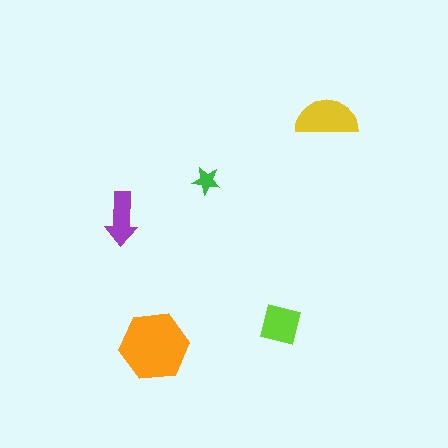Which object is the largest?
The orange hexagon.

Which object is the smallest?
The green star.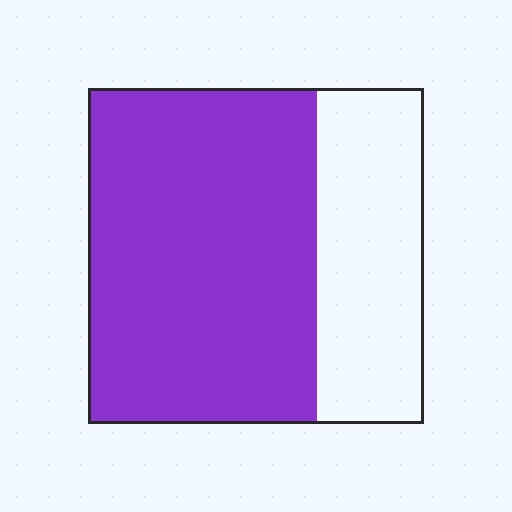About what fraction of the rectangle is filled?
About two thirds (2/3).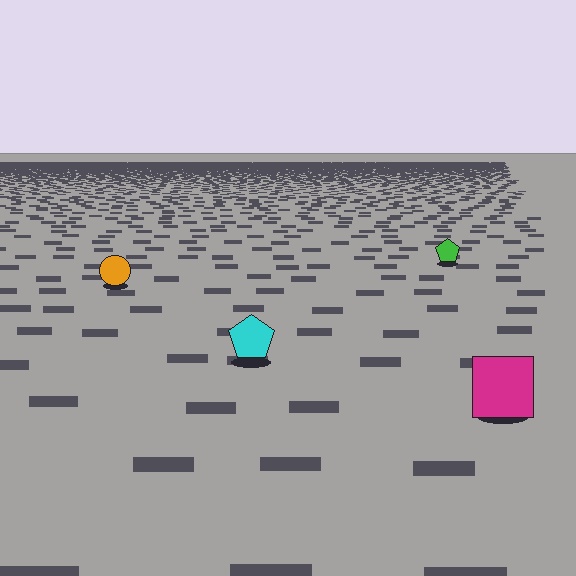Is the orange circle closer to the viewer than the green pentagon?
Yes. The orange circle is closer — you can tell from the texture gradient: the ground texture is coarser near it.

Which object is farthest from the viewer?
The green pentagon is farthest from the viewer. It appears smaller and the ground texture around it is denser.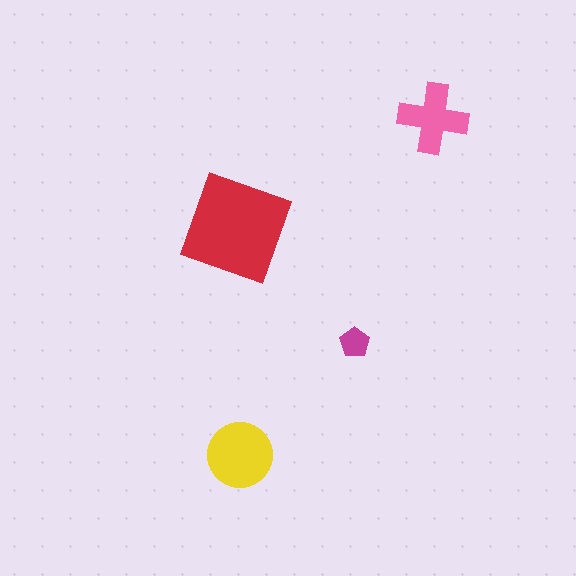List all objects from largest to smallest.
The red diamond, the yellow circle, the pink cross, the magenta pentagon.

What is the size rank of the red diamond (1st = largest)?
1st.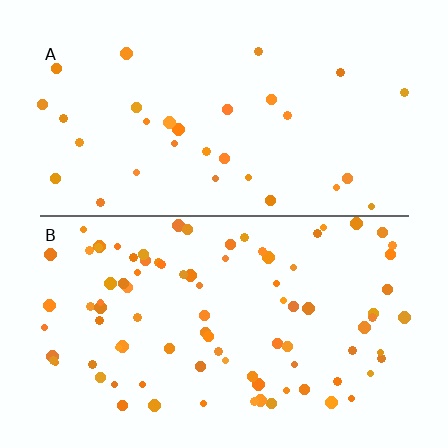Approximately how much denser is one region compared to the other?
Approximately 2.8× — region B over region A.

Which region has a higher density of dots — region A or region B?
B (the bottom).